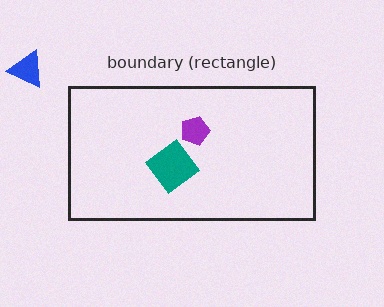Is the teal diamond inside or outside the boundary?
Inside.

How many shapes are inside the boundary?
2 inside, 1 outside.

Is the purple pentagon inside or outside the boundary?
Inside.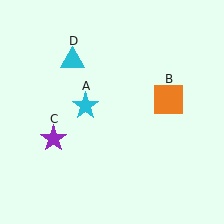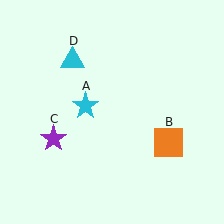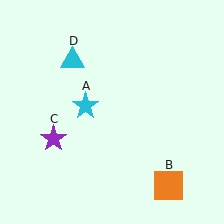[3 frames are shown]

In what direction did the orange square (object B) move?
The orange square (object B) moved down.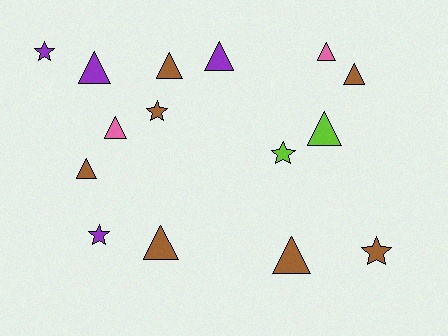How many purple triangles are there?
There are 2 purple triangles.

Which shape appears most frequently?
Triangle, with 10 objects.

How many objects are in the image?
There are 15 objects.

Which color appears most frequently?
Brown, with 7 objects.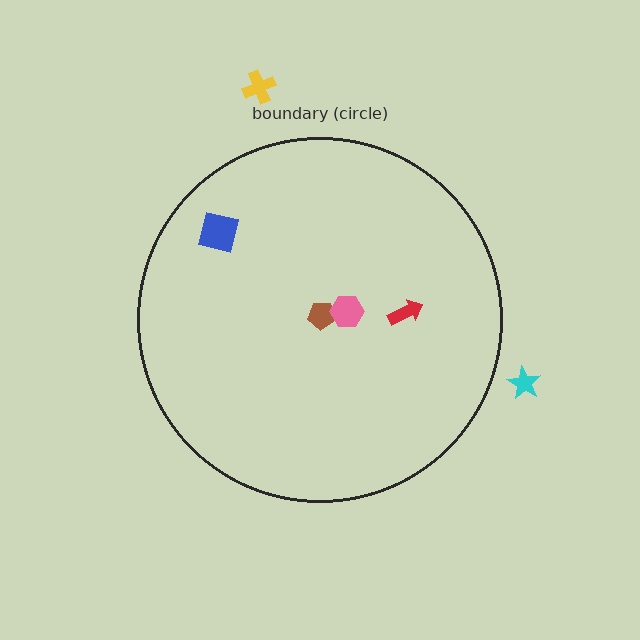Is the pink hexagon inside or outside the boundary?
Inside.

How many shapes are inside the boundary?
4 inside, 2 outside.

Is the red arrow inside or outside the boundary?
Inside.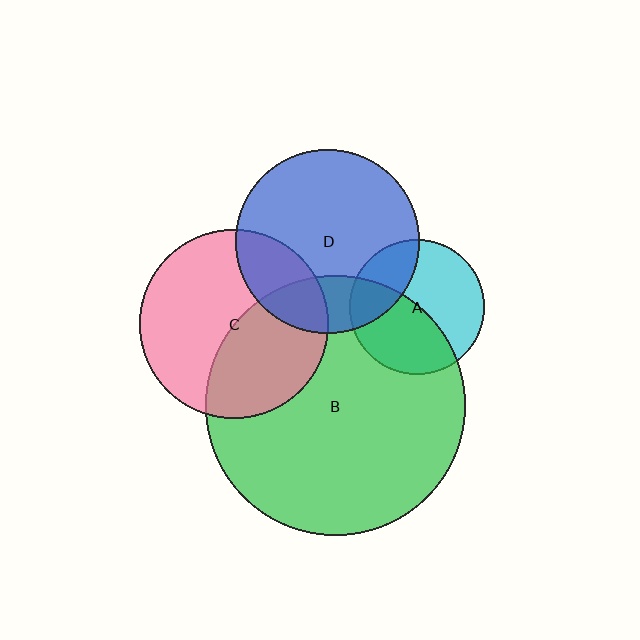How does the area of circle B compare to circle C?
Approximately 1.9 times.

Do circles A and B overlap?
Yes.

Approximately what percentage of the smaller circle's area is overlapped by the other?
Approximately 45%.